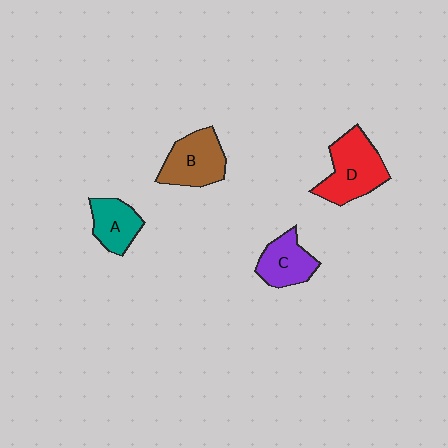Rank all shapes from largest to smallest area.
From largest to smallest: D (red), B (brown), C (purple), A (teal).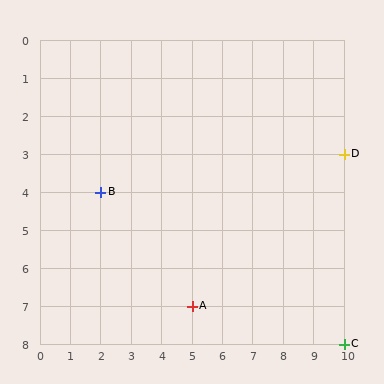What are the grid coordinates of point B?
Point B is at grid coordinates (2, 4).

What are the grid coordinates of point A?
Point A is at grid coordinates (5, 7).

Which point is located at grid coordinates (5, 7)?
Point A is at (5, 7).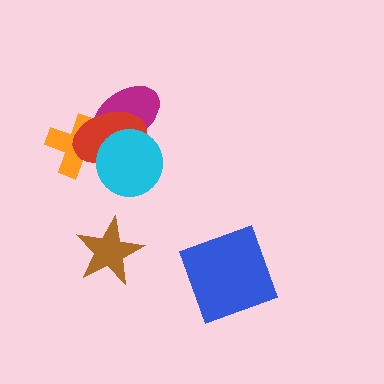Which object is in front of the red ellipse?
The cyan circle is in front of the red ellipse.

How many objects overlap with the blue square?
0 objects overlap with the blue square.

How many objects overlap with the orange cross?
3 objects overlap with the orange cross.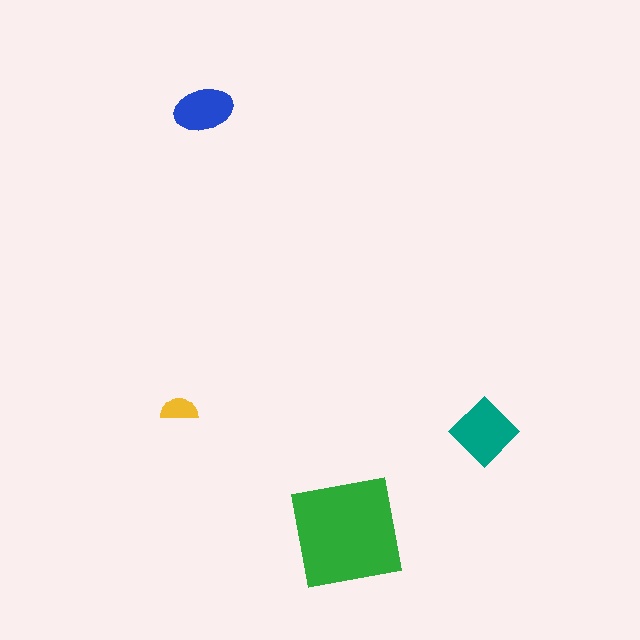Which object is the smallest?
The yellow semicircle.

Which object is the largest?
The green square.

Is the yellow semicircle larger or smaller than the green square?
Smaller.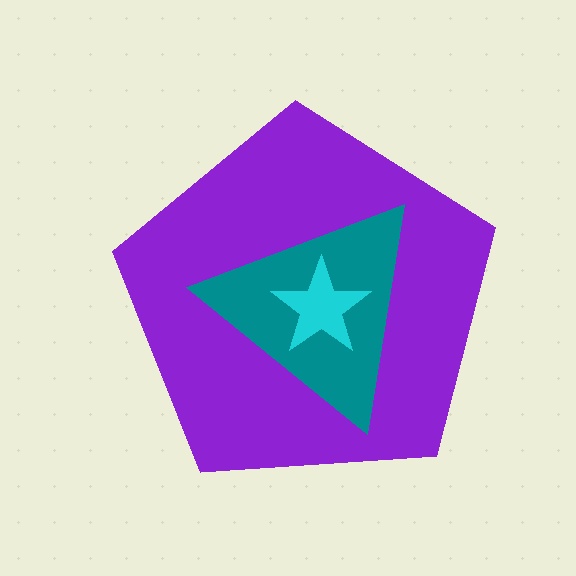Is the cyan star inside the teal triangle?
Yes.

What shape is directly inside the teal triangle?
The cyan star.